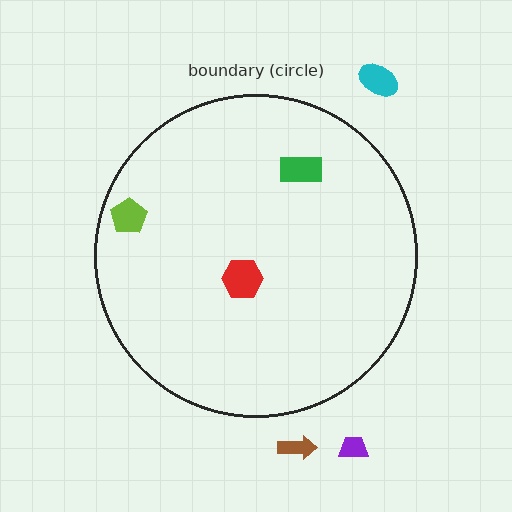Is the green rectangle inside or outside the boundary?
Inside.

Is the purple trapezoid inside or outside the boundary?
Outside.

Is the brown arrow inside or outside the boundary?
Outside.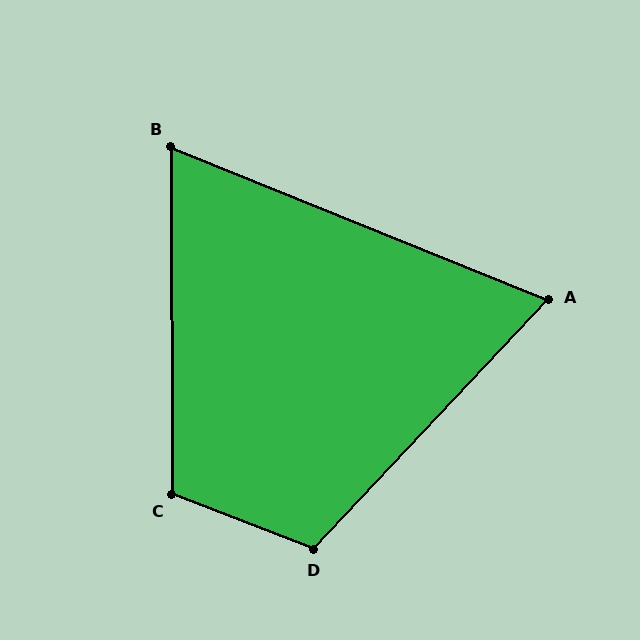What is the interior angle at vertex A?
Approximately 69 degrees (acute).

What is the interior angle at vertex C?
Approximately 111 degrees (obtuse).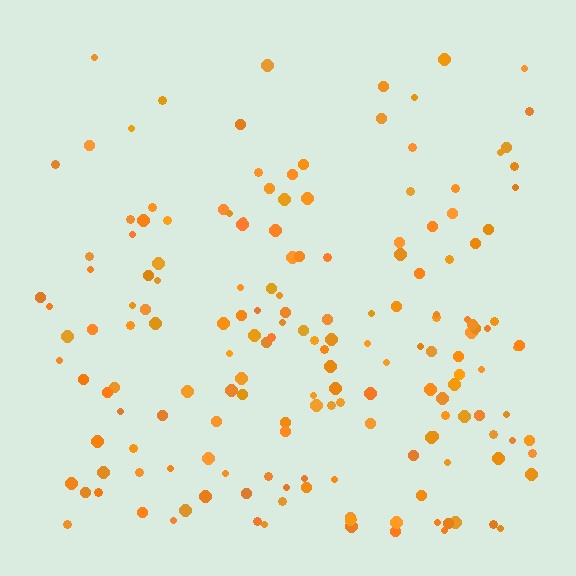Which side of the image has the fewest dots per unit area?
The top.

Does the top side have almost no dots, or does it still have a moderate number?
Still a moderate number, just noticeably fewer than the bottom.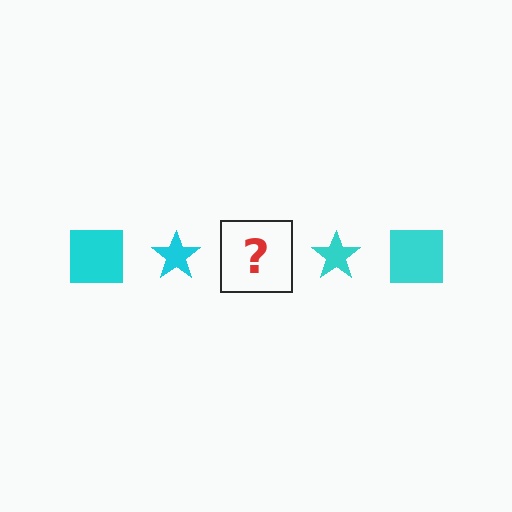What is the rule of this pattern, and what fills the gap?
The rule is that the pattern cycles through square, star shapes in cyan. The gap should be filled with a cyan square.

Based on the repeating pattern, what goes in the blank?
The blank should be a cyan square.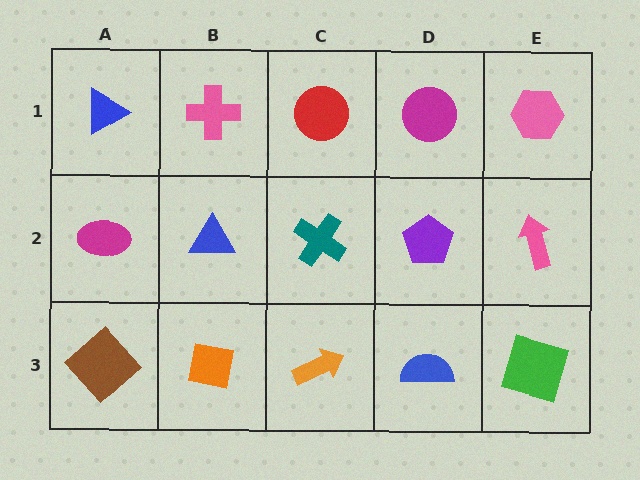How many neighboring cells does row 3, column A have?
2.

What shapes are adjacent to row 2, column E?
A pink hexagon (row 1, column E), a green square (row 3, column E), a purple pentagon (row 2, column D).